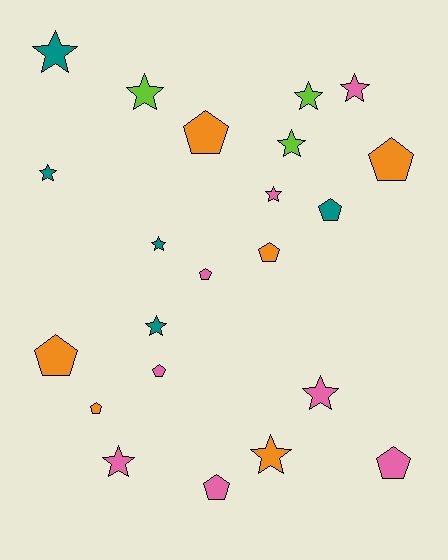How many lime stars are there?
There are 3 lime stars.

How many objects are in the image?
There are 22 objects.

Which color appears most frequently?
Pink, with 8 objects.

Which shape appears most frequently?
Star, with 12 objects.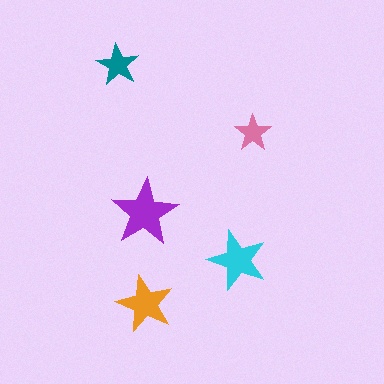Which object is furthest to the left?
The teal star is leftmost.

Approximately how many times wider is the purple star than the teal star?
About 1.5 times wider.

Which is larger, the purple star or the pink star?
The purple one.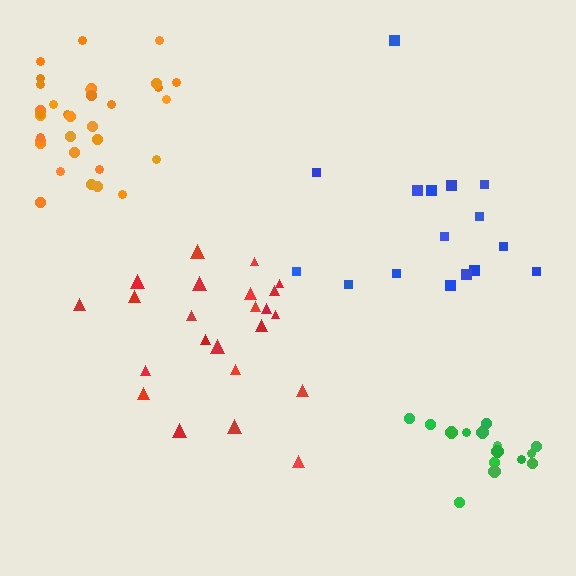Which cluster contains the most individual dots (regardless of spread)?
Orange (33).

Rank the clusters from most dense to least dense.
green, orange, red, blue.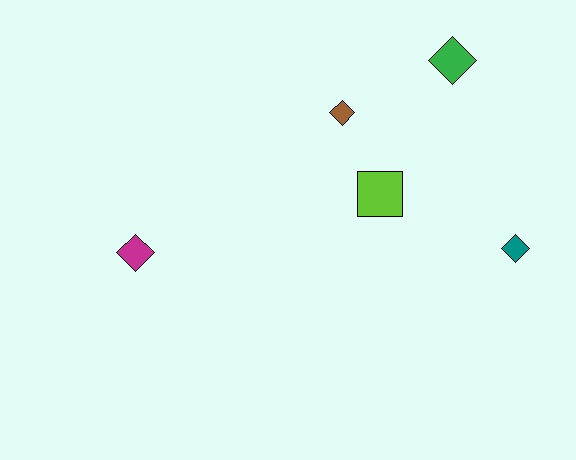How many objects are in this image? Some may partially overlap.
There are 5 objects.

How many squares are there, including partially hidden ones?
There is 1 square.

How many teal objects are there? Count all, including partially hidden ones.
There is 1 teal object.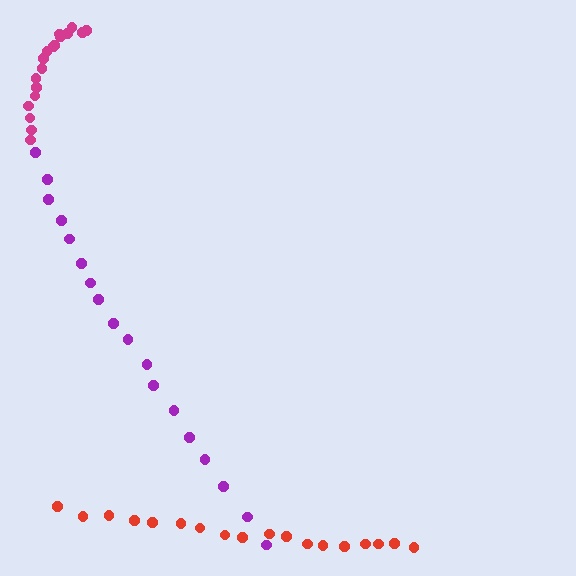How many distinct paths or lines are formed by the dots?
There are 3 distinct paths.